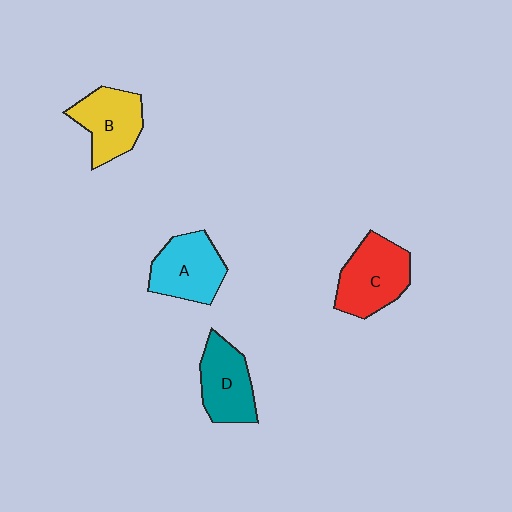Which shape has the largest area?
Shape C (red).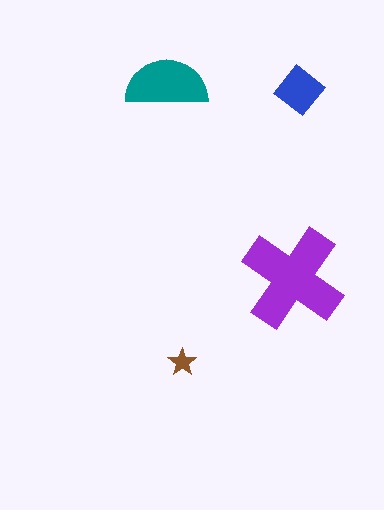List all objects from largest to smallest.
The purple cross, the teal semicircle, the blue diamond, the brown star.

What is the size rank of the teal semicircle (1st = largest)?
2nd.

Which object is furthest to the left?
The teal semicircle is leftmost.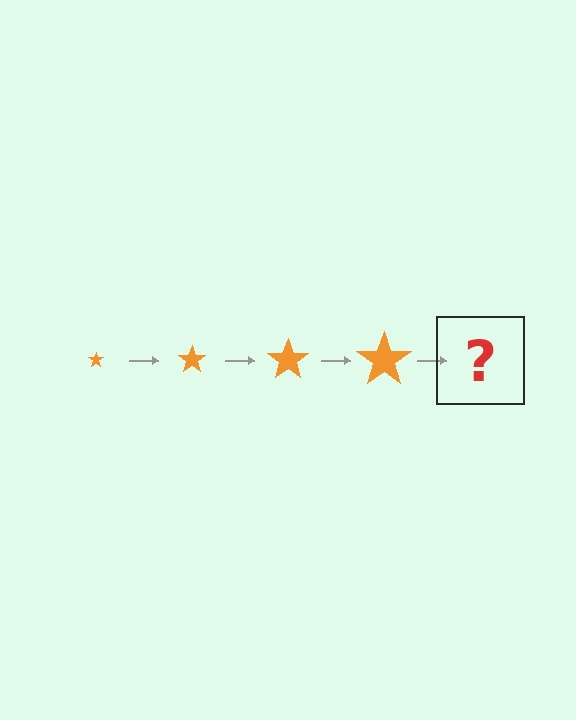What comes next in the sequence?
The next element should be an orange star, larger than the previous one.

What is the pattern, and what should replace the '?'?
The pattern is that the star gets progressively larger each step. The '?' should be an orange star, larger than the previous one.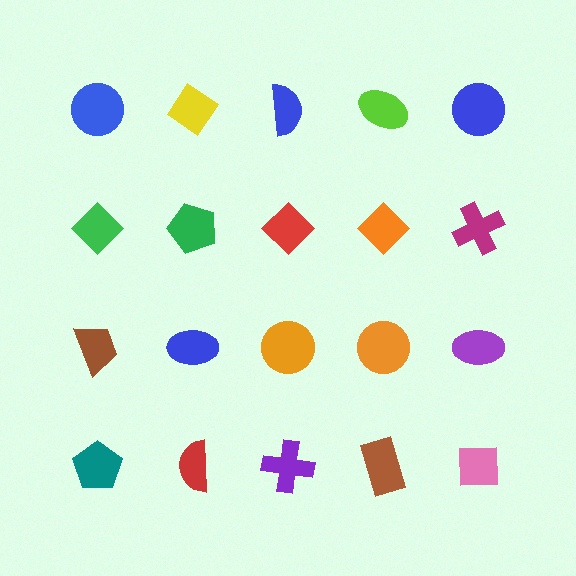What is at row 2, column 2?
A green pentagon.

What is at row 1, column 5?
A blue circle.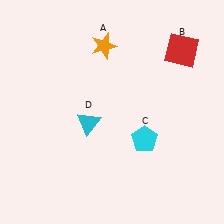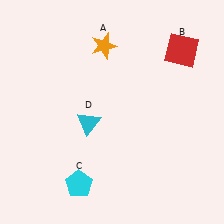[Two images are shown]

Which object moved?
The cyan pentagon (C) moved left.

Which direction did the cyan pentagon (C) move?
The cyan pentagon (C) moved left.